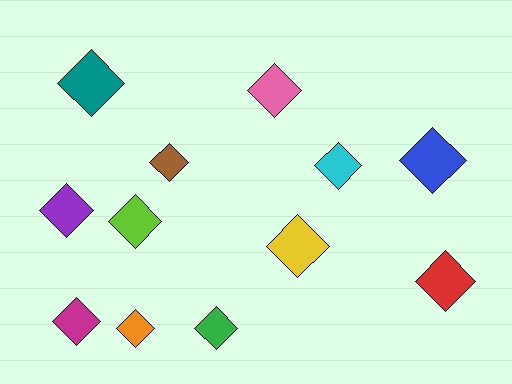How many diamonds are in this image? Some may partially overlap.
There are 12 diamonds.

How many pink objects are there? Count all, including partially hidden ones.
There is 1 pink object.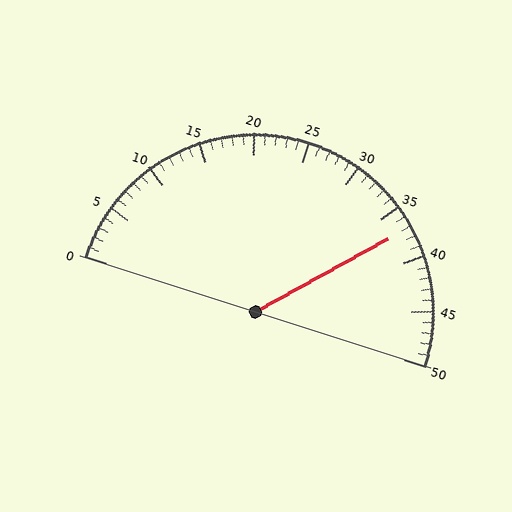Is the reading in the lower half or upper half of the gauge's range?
The reading is in the upper half of the range (0 to 50).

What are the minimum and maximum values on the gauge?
The gauge ranges from 0 to 50.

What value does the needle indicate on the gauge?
The needle indicates approximately 37.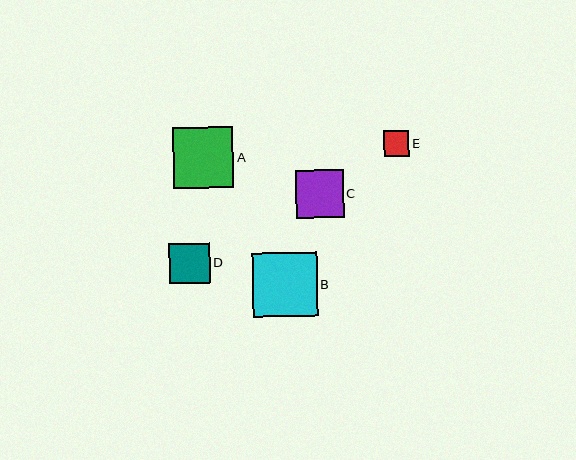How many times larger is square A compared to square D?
Square A is approximately 1.5 times the size of square D.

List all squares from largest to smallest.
From largest to smallest: B, A, C, D, E.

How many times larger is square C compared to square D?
Square C is approximately 1.2 times the size of square D.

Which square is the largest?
Square B is the largest with a size of approximately 65 pixels.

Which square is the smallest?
Square E is the smallest with a size of approximately 26 pixels.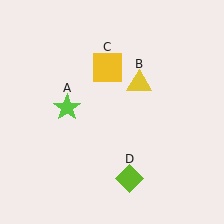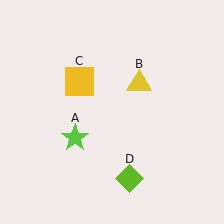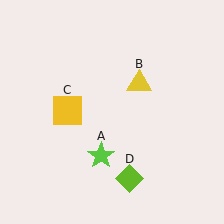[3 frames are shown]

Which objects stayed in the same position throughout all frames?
Yellow triangle (object B) and lime diamond (object D) remained stationary.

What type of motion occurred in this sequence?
The lime star (object A), yellow square (object C) rotated counterclockwise around the center of the scene.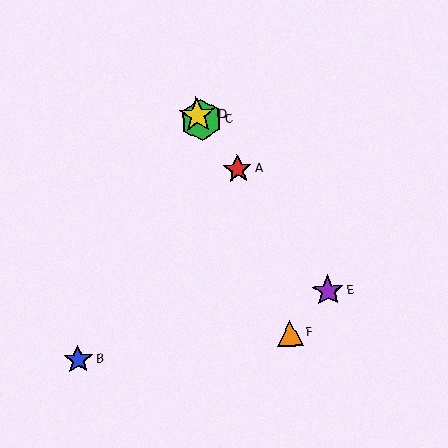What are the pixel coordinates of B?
Object B is at (78, 360).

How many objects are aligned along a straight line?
4 objects (A, C, D, E) are aligned along a straight line.